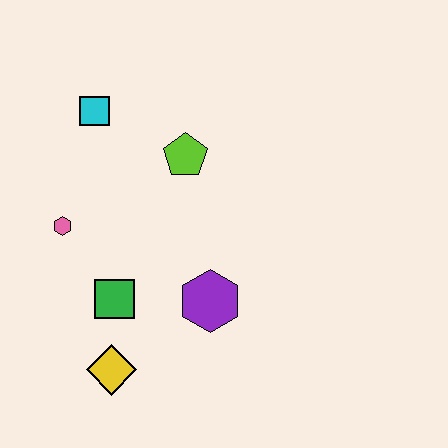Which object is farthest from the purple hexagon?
The cyan square is farthest from the purple hexagon.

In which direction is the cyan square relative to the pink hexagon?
The cyan square is above the pink hexagon.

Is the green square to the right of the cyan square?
Yes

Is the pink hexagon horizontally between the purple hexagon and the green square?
No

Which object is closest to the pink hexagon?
The green square is closest to the pink hexagon.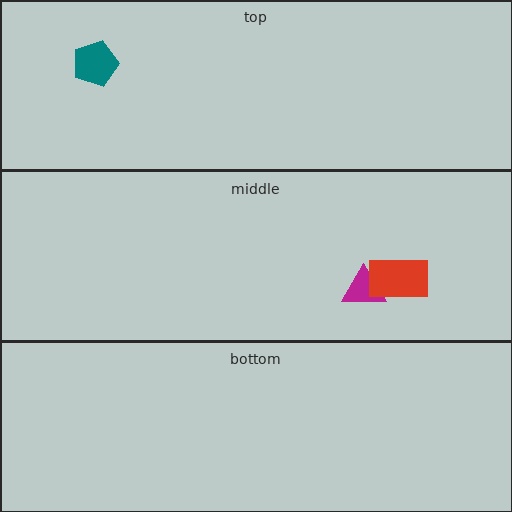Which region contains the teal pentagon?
The top region.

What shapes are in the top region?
The teal pentagon.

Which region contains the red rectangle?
The middle region.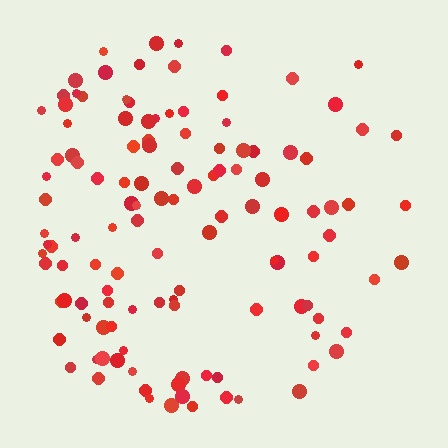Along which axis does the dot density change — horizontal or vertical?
Horizontal.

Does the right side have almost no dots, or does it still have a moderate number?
Still a moderate number, just noticeably fewer than the left.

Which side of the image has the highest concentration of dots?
The left.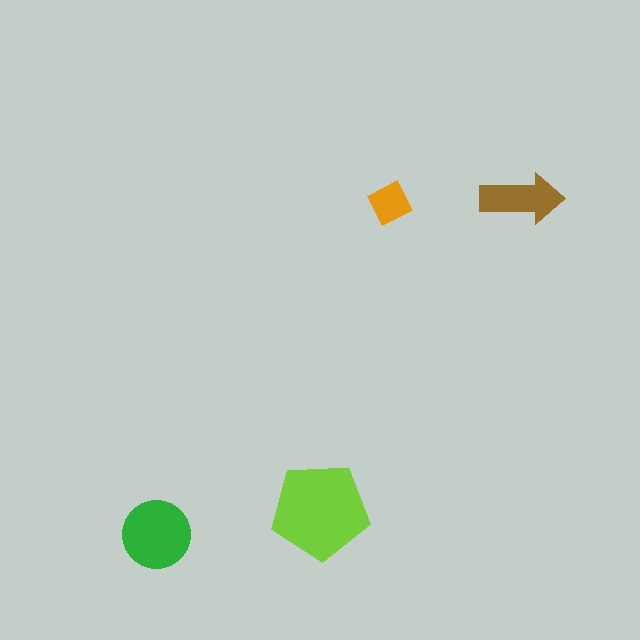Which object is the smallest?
The orange diamond.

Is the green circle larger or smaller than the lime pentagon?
Smaller.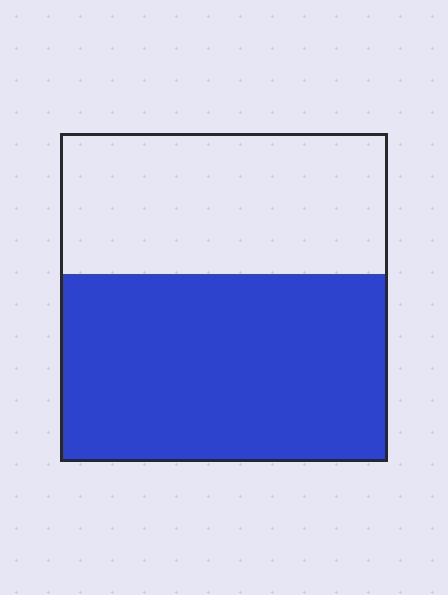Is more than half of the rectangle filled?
Yes.